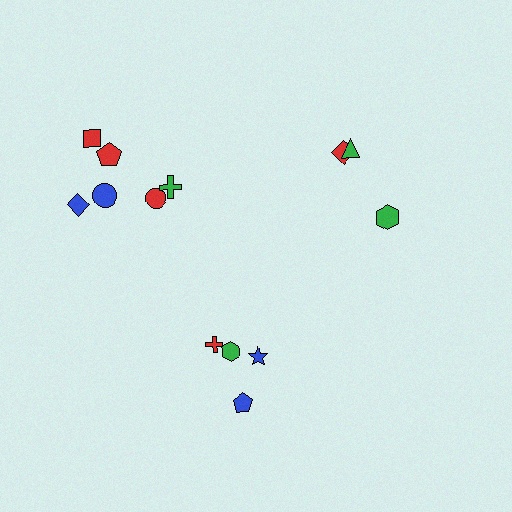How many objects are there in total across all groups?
There are 13 objects.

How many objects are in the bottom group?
There are 4 objects.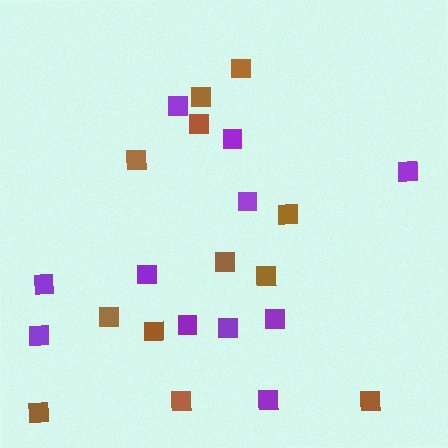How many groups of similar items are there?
There are 2 groups: one group of purple squares (11) and one group of brown squares (12).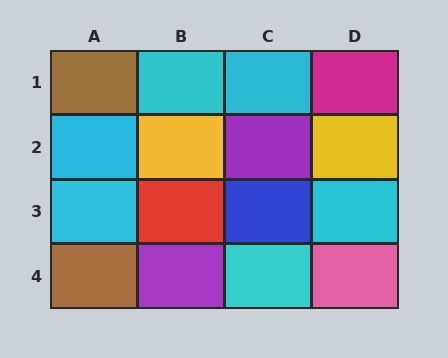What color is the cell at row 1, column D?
Magenta.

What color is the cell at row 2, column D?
Yellow.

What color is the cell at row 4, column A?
Brown.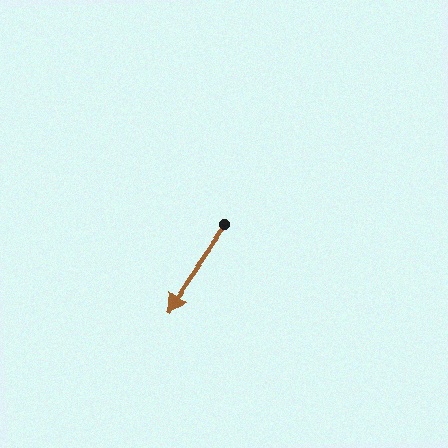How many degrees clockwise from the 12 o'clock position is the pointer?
Approximately 215 degrees.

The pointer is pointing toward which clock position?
Roughly 7 o'clock.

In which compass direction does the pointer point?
Southwest.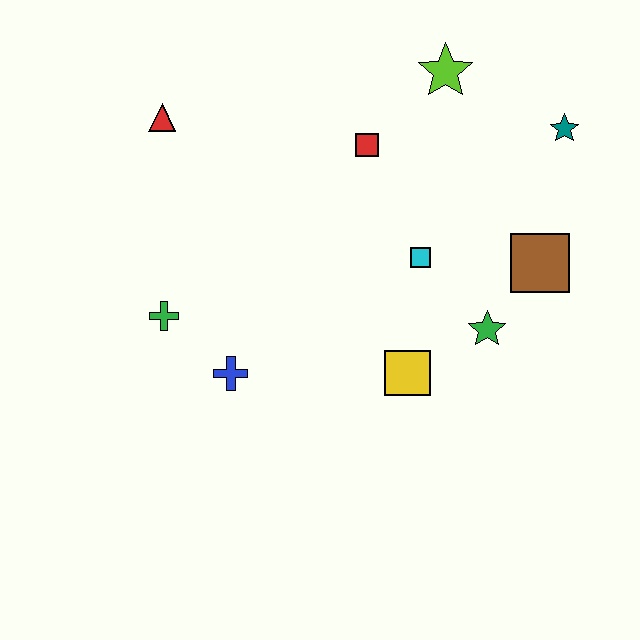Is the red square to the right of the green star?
No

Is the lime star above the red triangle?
Yes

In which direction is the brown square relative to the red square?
The brown square is to the right of the red square.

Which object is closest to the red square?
The lime star is closest to the red square.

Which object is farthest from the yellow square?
The red triangle is farthest from the yellow square.